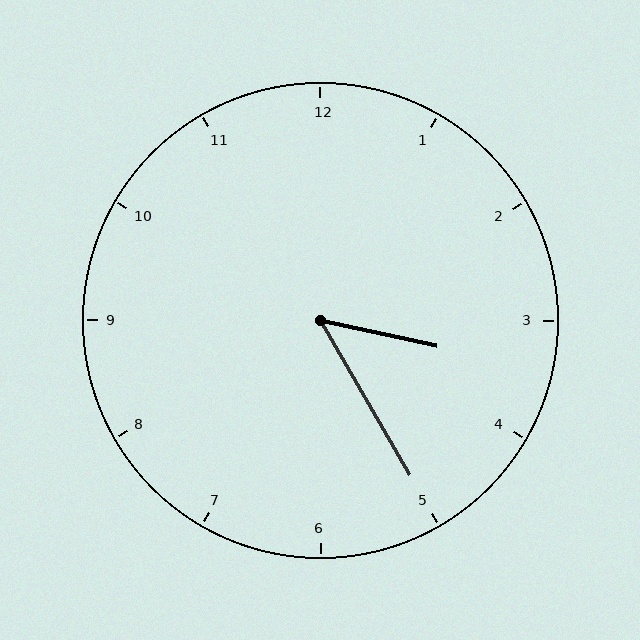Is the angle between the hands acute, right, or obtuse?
It is acute.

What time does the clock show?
3:25.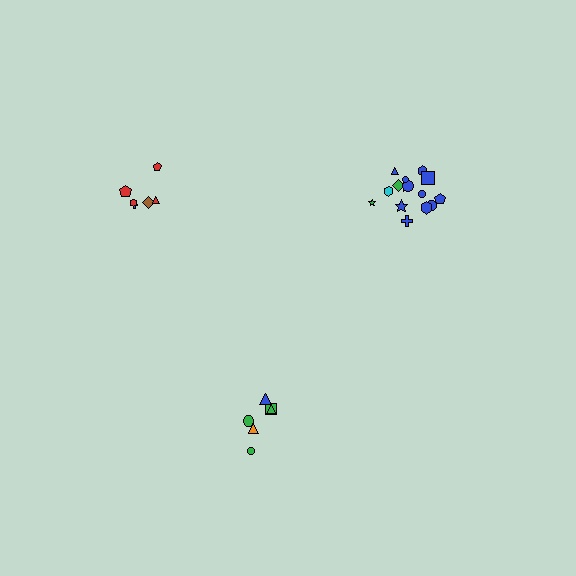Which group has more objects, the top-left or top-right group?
The top-right group.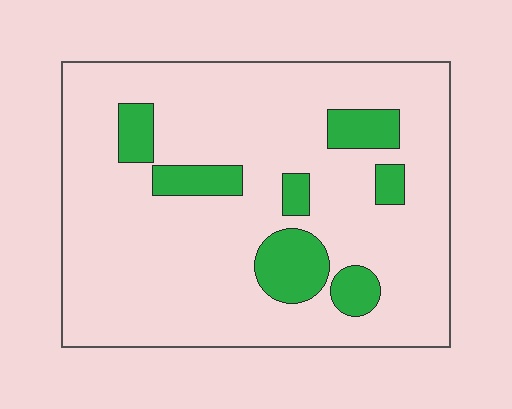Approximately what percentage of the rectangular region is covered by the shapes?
Approximately 15%.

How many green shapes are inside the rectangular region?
7.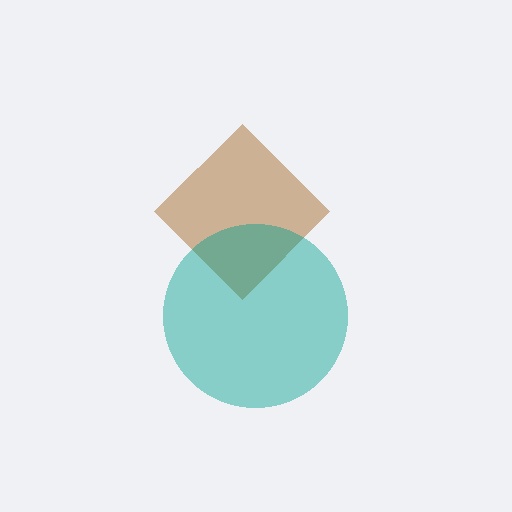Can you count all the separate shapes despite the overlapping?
Yes, there are 2 separate shapes.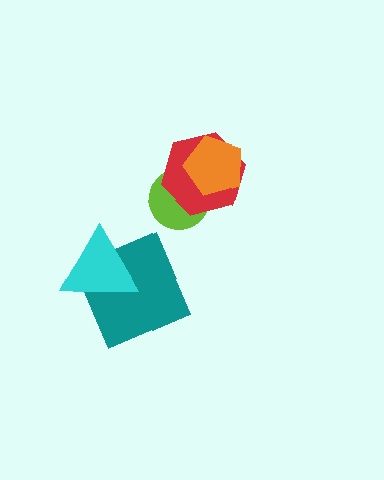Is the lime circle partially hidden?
Yes, it is partially covered by another shape.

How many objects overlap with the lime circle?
2 objects overlap with the lime circle.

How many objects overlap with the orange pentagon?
2 objects overlap with the orange pentagon.